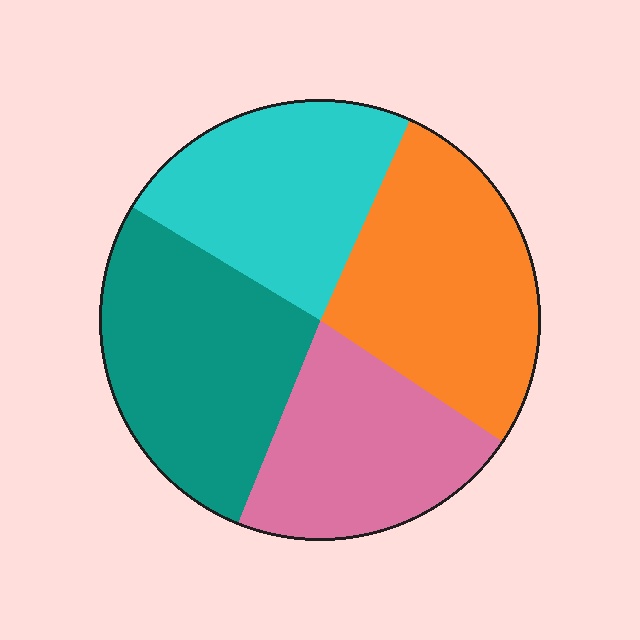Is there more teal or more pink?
Teal.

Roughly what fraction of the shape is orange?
Orange takes up between a quarter and a half of the shape.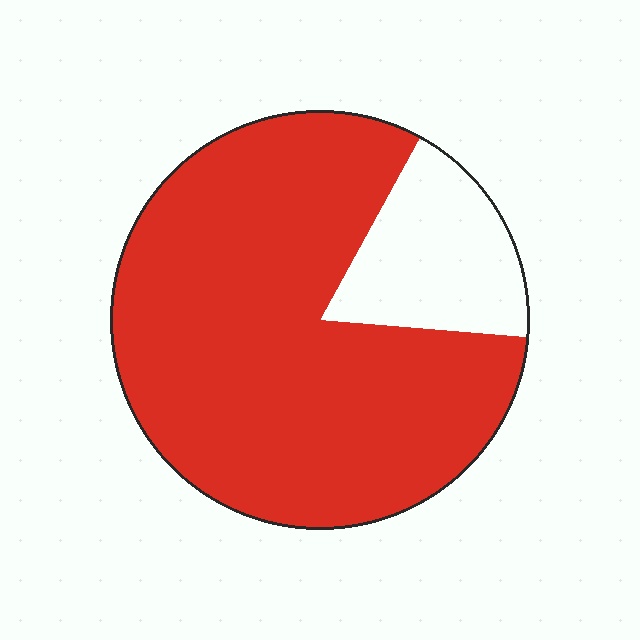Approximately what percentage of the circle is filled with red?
Approximately 80%.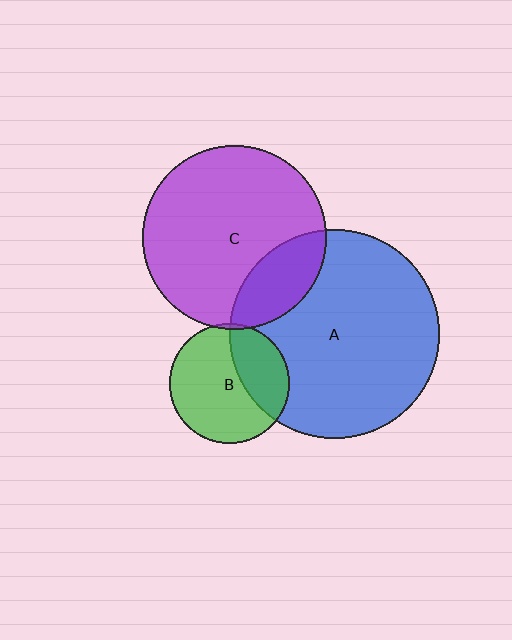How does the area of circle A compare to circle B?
Approximately 3.0 times.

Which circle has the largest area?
Circle A (blue).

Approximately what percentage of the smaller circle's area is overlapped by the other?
Approximately 5%.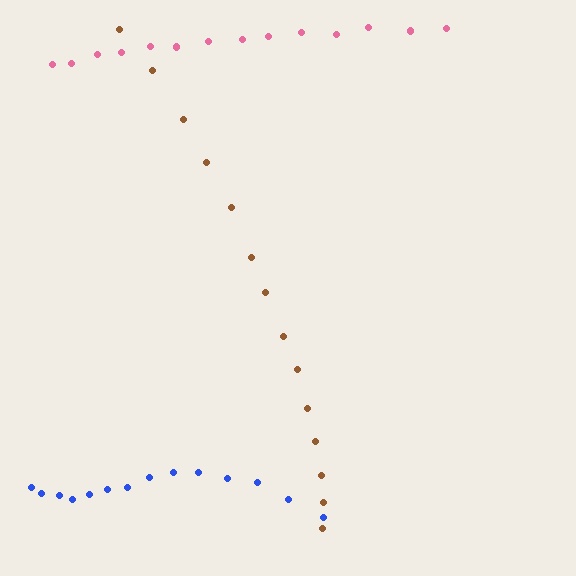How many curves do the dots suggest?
There are 3 distinct paths.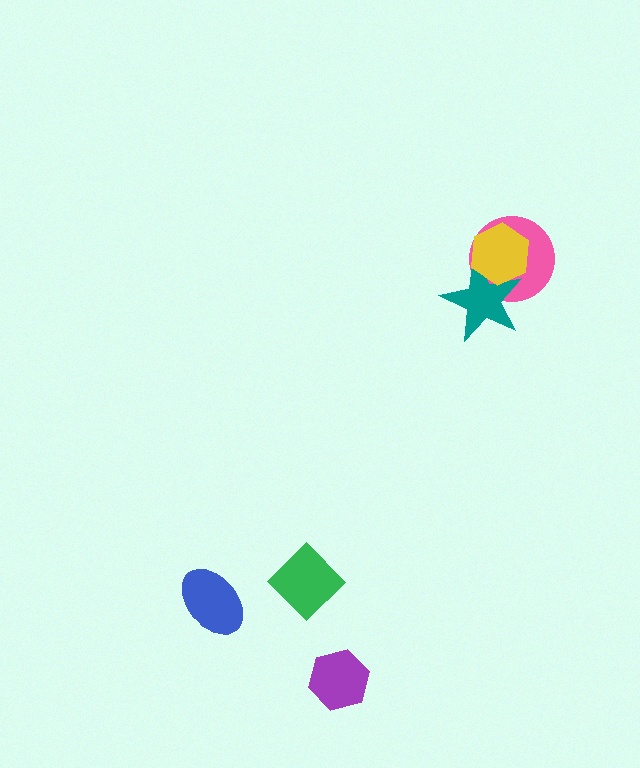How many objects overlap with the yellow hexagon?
2 objects overlap with the yellow hexagon.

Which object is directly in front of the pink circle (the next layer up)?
The teal star is directly in front of the pink circle.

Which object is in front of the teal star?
The yellow hexagon is in front of the teal star.